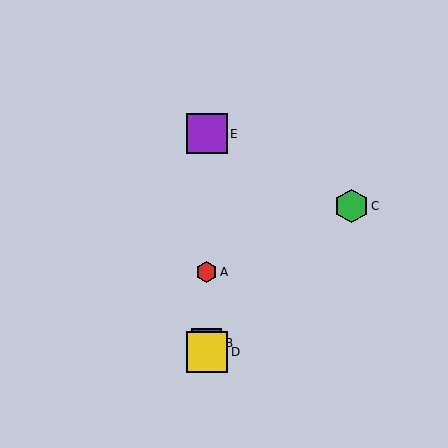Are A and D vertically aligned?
Yes, both are at x≈207.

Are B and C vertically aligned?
No, B is at x≈207 and C is at x≈351.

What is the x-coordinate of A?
Object A is at x≈207.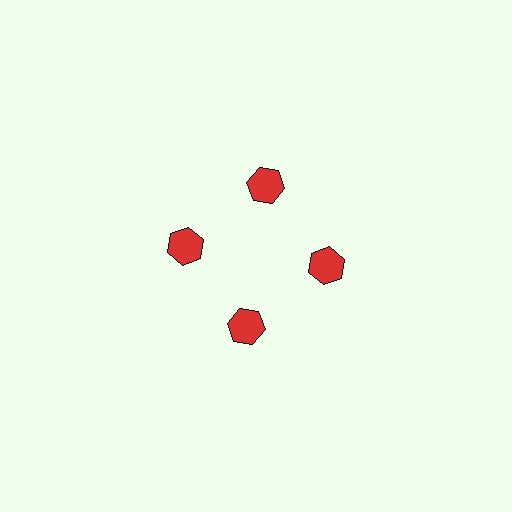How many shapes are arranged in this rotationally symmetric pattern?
There are 4 shapes, arranged in 4 groups of 1.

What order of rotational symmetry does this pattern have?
This pattern has 4-fold rotational symmetry.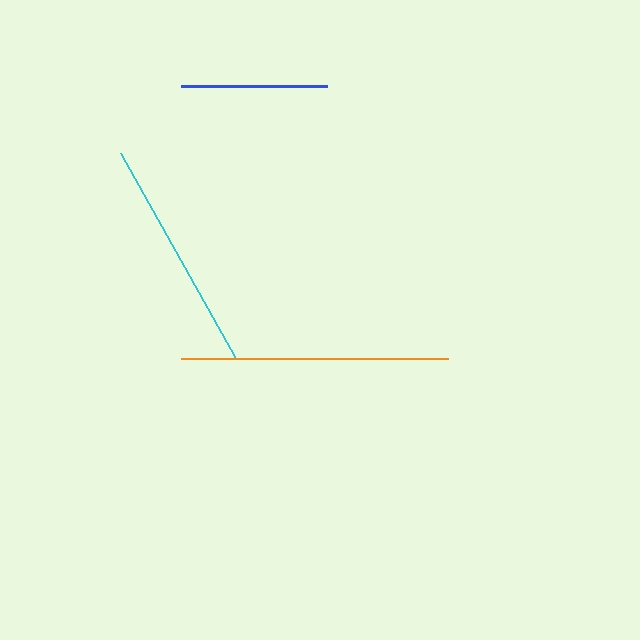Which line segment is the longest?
The orange line is the longest at approximately 268 pixels.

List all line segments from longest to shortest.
From longest to shortest: orange, cyan, blue.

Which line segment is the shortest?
The blue line is the shortest at approximately 147 pixels.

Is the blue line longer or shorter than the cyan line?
The cyan line is longer than the blue line.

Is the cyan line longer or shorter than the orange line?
The orange line is longer than the cyan line.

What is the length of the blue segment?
The blue segment is approximately 147 pixels long.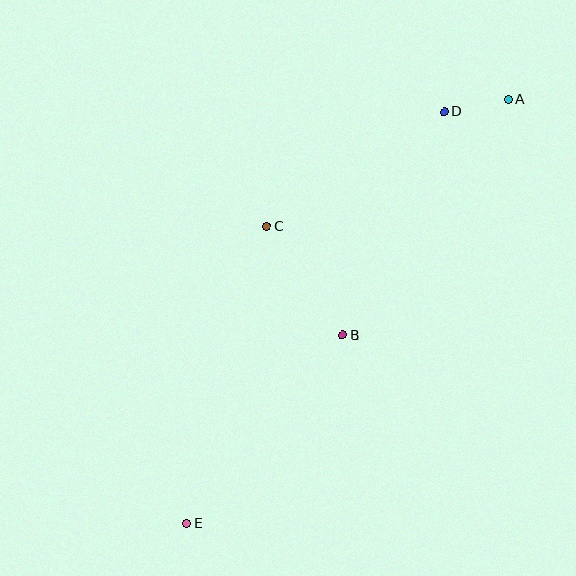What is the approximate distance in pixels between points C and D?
The distance between C and D is approximately 211 pixels.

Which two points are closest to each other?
Points A and D are closest to each other.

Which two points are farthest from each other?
Points A and E are farthest from each other.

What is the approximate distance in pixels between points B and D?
The distance between B and D is approximately 245 pixels.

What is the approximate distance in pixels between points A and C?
The distance between A and C is approximately 272 pixels.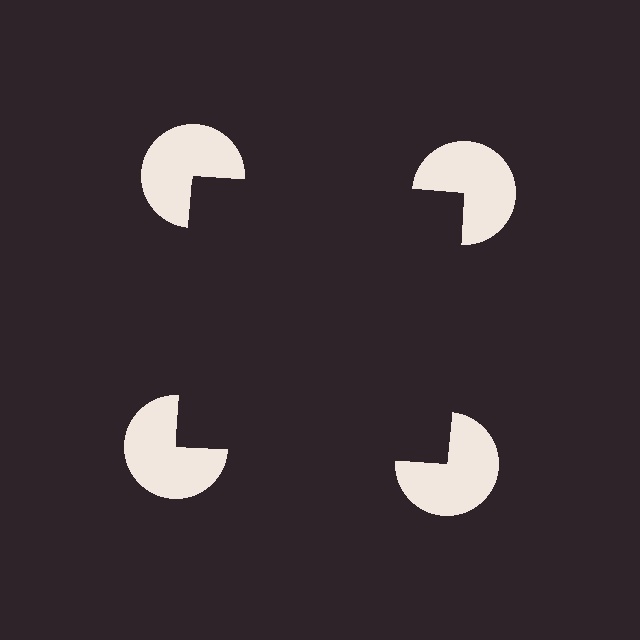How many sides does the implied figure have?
4 sides.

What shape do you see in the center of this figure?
An illusory square — its edges are inferred from the aligned wedge cuts in the pac-man discs, not physically drawn.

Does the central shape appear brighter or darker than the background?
It typically appears slightly darker than the background, even though no actual brightness change is drawn.